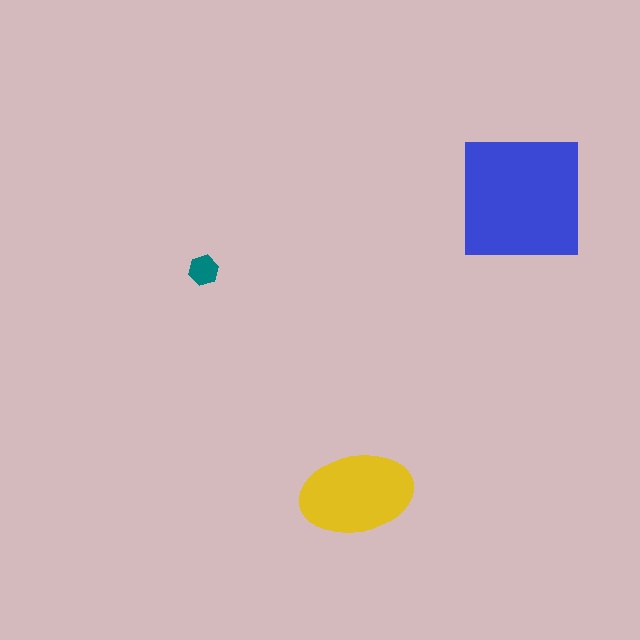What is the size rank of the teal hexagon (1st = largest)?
3rd.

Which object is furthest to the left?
The teal hexagon is leftmost.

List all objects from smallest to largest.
The teal hexagon, the yellow ellipse, the blue square.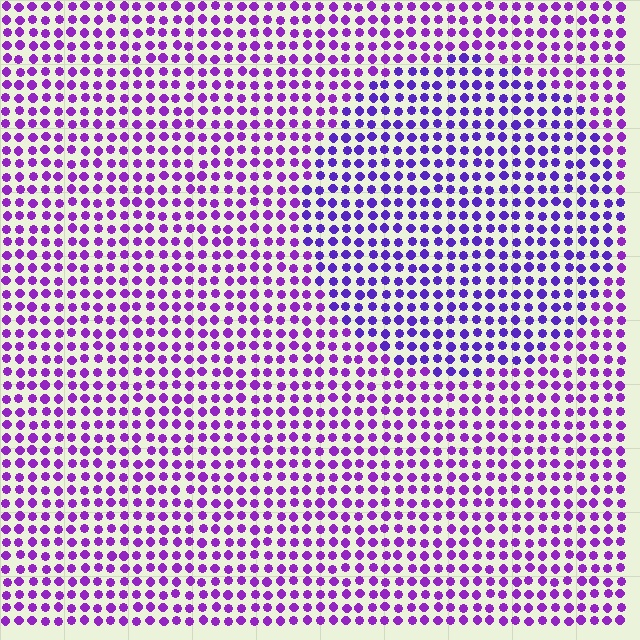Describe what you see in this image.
The image is filled with small purple elements in a uniform arrangement. A circle-shaped region is visible where the elements are tinted to a slightly different hue, forming a subtle color boundary.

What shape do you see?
I see a circle.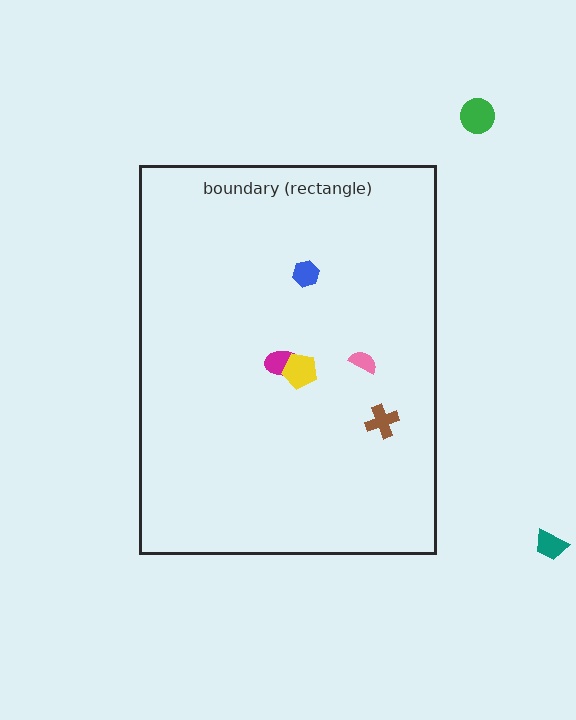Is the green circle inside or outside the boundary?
Outside.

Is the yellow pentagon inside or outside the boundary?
Inside.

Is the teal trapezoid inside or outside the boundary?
Outside.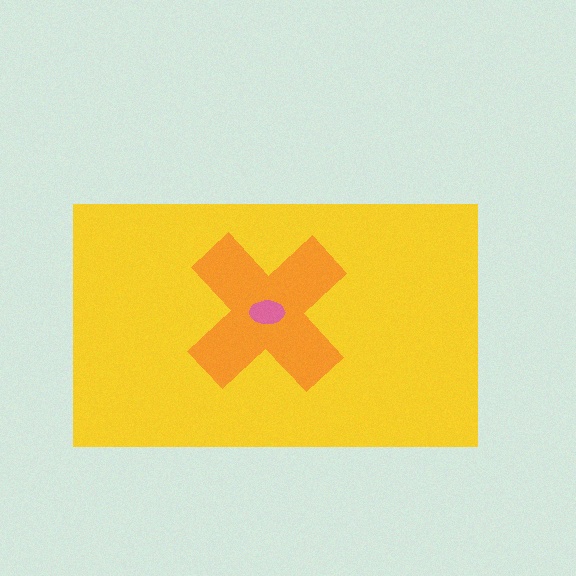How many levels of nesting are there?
3.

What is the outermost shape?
The yellow rectangle.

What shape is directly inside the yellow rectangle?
The orange cross.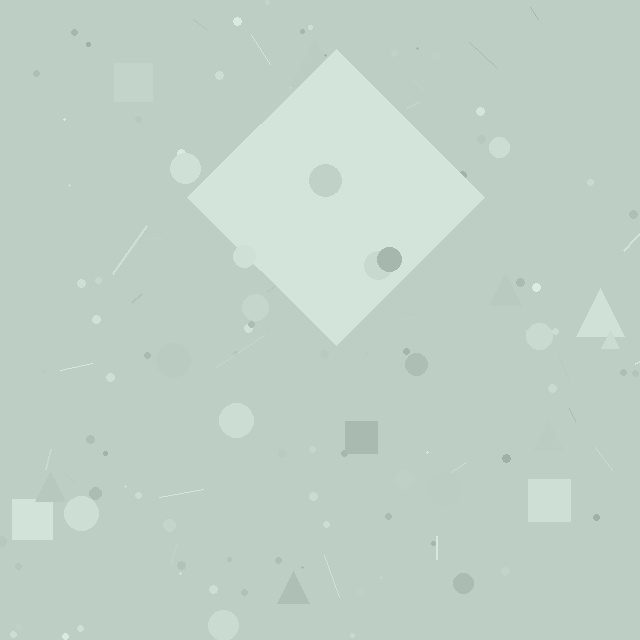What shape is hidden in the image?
A diamond is hidden in the image.